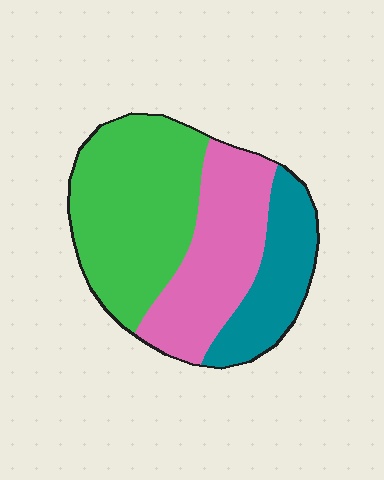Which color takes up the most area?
Green, at roughly 45%.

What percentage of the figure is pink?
Pink takes up about one third (1/3) of the figure.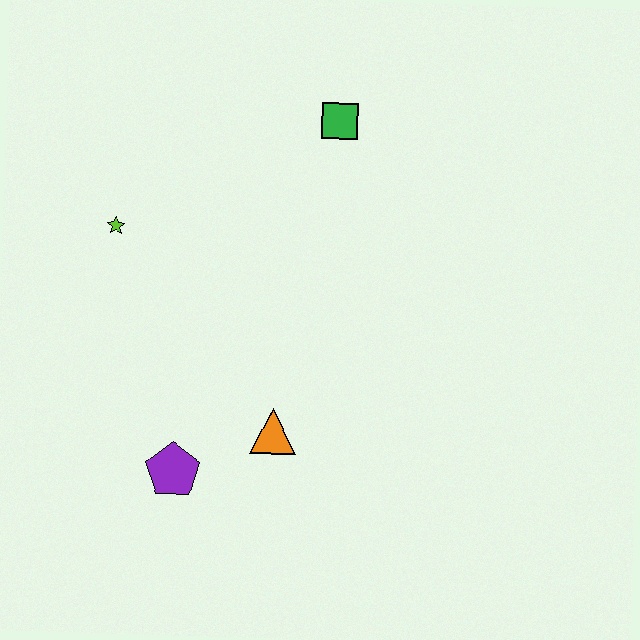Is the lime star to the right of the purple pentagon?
No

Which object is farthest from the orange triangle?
The green square is farthest from the orange triangle.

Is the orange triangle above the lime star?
No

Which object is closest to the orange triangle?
The purple pentagon is closest to the orange triangle.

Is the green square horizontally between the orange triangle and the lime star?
No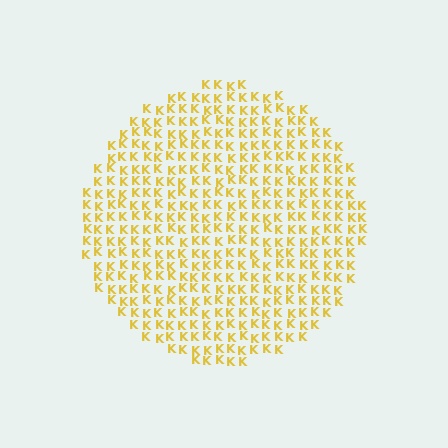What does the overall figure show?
The overall figure shows a circle.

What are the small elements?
The small elements are letter K's.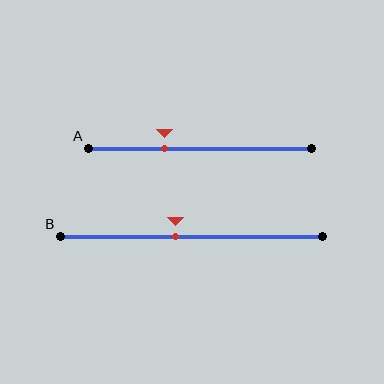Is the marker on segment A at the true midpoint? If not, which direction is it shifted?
No, the marker on segment A is shifted to the left by about 16% of the segment length.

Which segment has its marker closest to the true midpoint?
Segment B has its marker closest to the true midpoint.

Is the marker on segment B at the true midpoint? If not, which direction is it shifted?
No, the marker on segment B is shifted to the left by about 6% of the segment length.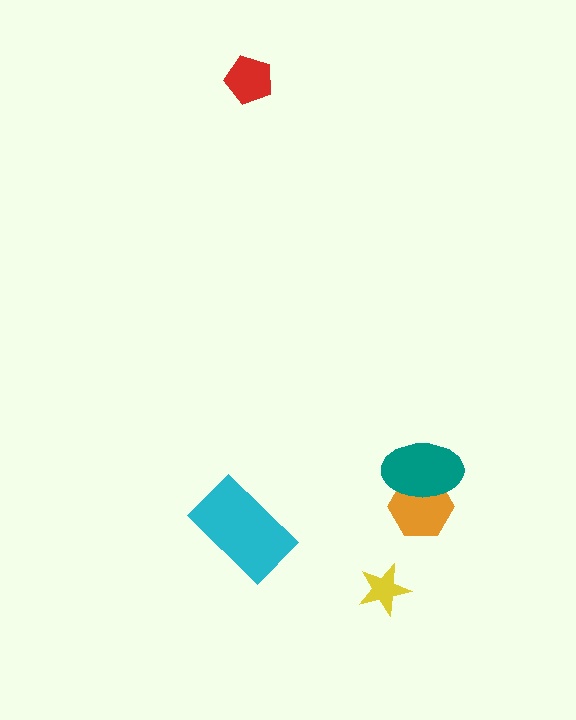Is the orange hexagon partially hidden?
Yes, it is partially covered by another shape.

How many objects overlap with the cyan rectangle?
0 objects overlap with the cyan rectangle.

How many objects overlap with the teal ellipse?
1 object overlaps with the teal ellipse.